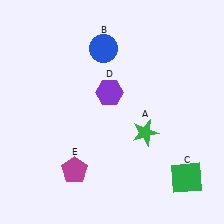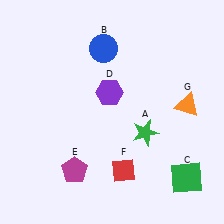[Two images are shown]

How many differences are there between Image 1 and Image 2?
There are 2 differences between the two images.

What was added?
A red diamond (F), an orange triangle (G) were added in Image 2.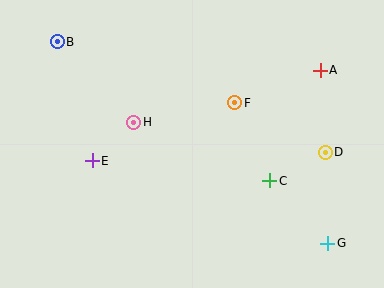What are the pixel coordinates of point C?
Point C is at (270, 181).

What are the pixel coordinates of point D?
Point D is at (325, 152).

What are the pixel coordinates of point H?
Point H is at (134, 122).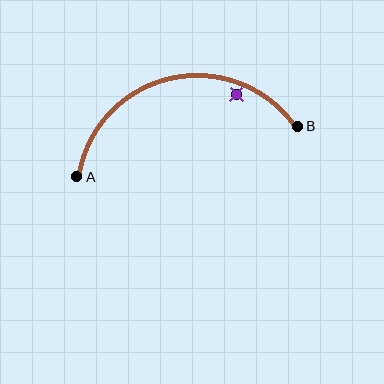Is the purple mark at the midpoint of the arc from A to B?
No — the purple mark does not lie on the arc at all. It sits slightly inside the curve.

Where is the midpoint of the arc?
The arc midpoint is the point on the curve farthest from the straight line joining A and B. It sits above that line.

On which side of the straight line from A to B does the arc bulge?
The arc bulges above the straight line connecting A and B.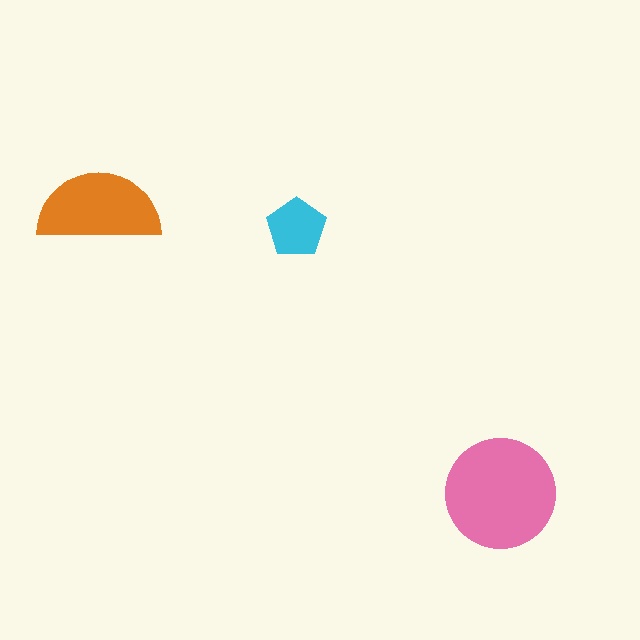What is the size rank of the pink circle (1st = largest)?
1st.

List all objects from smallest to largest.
The cyan pentagon, the orange semicircle, the pink circle.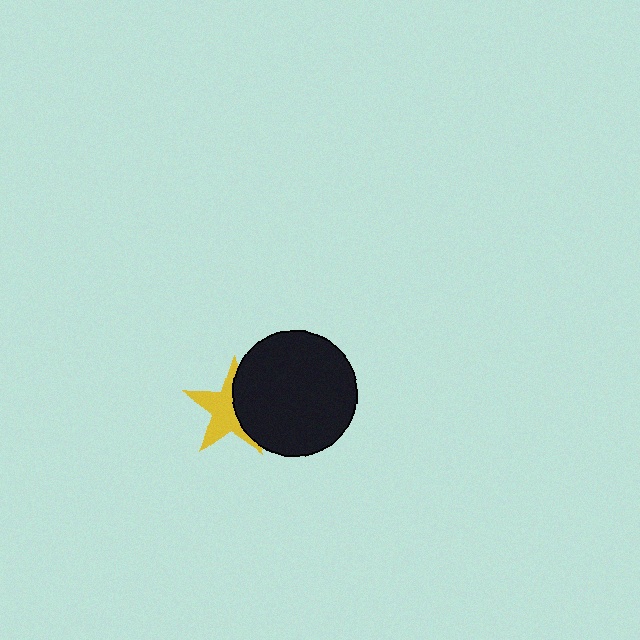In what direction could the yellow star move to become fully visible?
The yellow star could move left. That would shift it out from behind the black circle entirely.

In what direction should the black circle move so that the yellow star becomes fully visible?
The black circle should move right. That is the shortest direction to clear the overlap and leave the yellow star fully visible.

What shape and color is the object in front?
The object in front is a black circle.